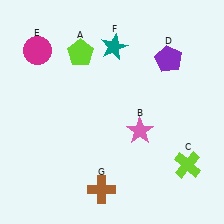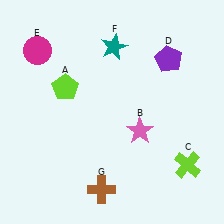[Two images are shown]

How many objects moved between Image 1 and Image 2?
1 object moved between the two images.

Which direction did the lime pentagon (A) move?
The lime pentagon (A) moved down.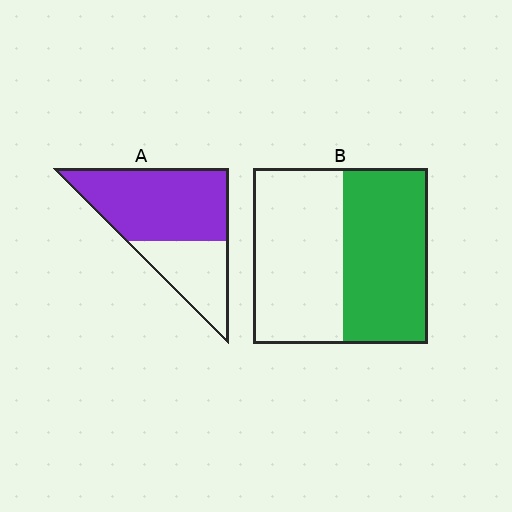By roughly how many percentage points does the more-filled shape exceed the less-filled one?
By roughly 15 percentage points (A over B).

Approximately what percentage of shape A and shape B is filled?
A is approximately 65% and B is approximately 50%.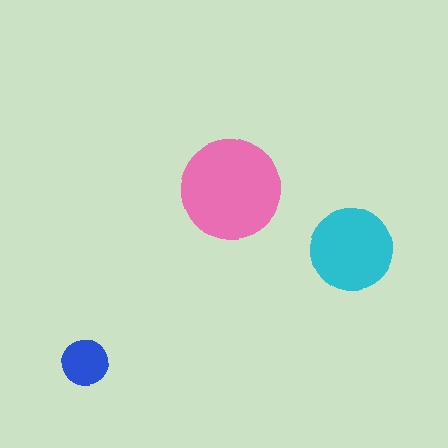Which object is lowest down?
The blue circle is bottommost.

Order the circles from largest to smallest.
the pink one, the cyan one, the blue one.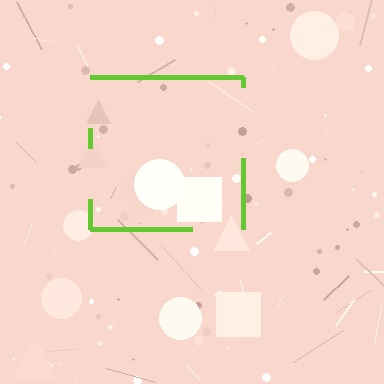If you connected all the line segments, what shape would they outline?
They would outline a square.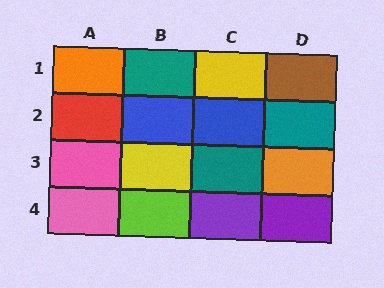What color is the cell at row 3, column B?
Yellow.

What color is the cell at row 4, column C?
Purple.